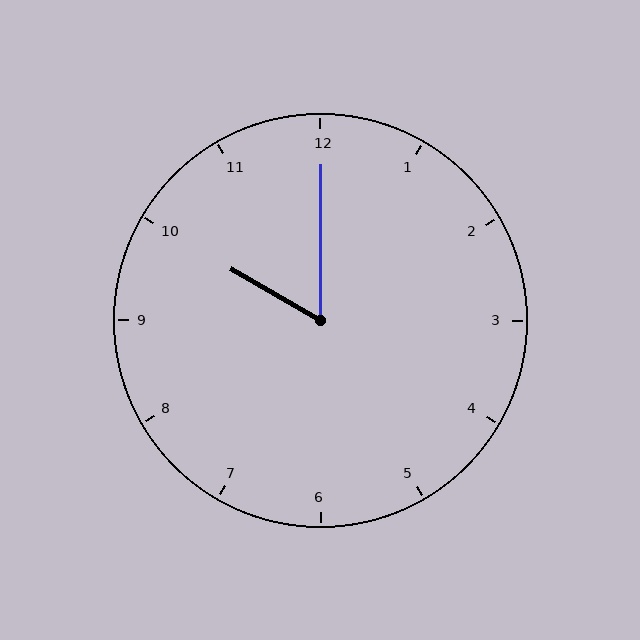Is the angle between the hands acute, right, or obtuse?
It is acute.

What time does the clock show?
10:00.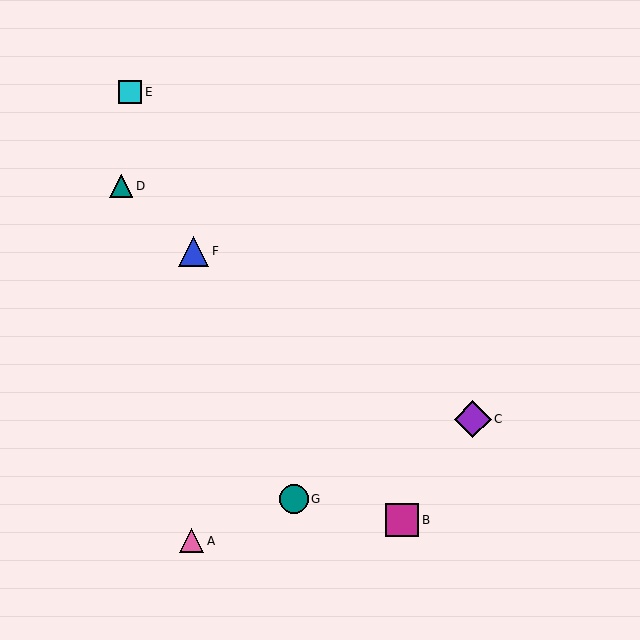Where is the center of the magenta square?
The center of the magenta square is at (402, 520).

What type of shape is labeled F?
Shape F is a blue triangle.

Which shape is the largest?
The purple diamond (labeled C) is the largest.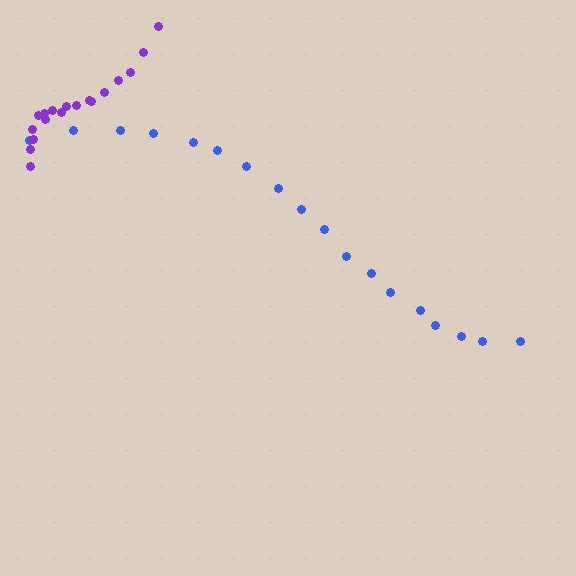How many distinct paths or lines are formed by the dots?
There are 2 distinct paths.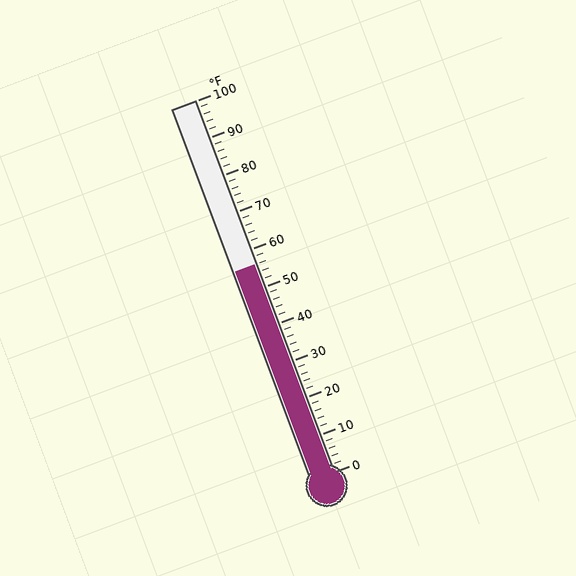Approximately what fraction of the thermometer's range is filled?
The thermometer is filled to approximately 55% of its range.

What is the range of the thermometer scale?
The thermometer scale ranges from 0°F to 100°F.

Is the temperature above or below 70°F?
The temperature is below 70°F.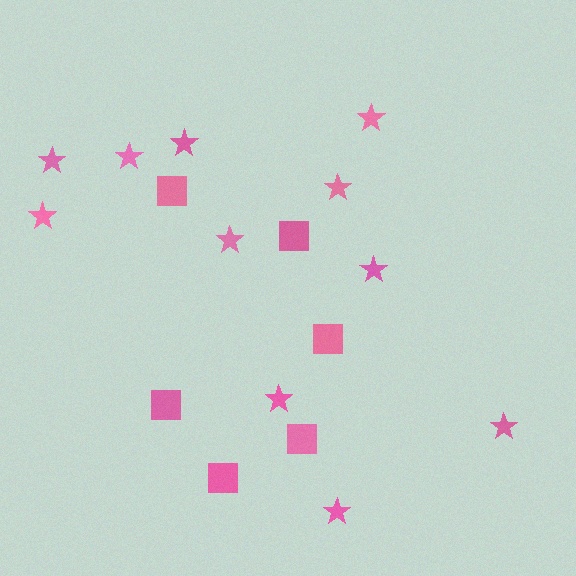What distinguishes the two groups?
There are 2 groups: one group of squares (6) and one group of stars (11).